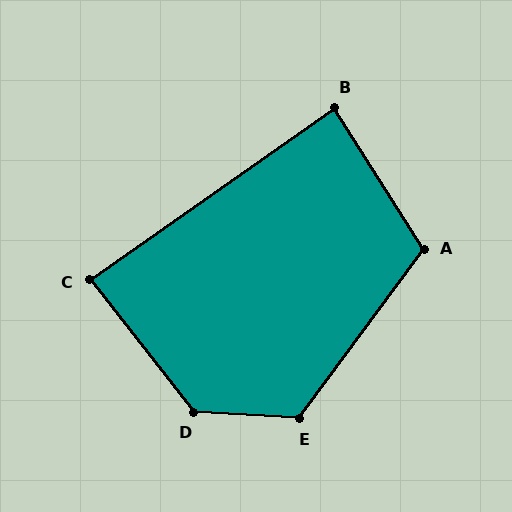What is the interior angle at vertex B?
Approximately 87 degrees (approximately right).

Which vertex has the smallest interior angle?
C, at approximately 87 degrees.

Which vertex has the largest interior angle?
D, at approximately 132 degrees.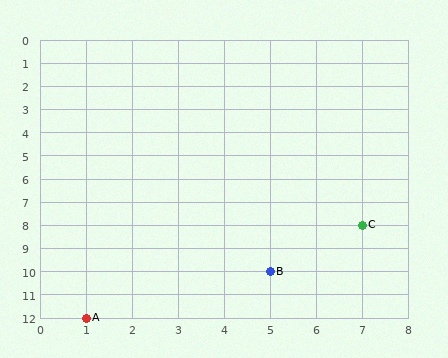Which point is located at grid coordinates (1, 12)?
Point A is at (1, 12).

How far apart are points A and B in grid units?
Points A and B are 4 columns and 2 rows apart (about 4.5 grid units diagonally).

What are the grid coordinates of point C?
Point C is at grid coordinates (7, 8).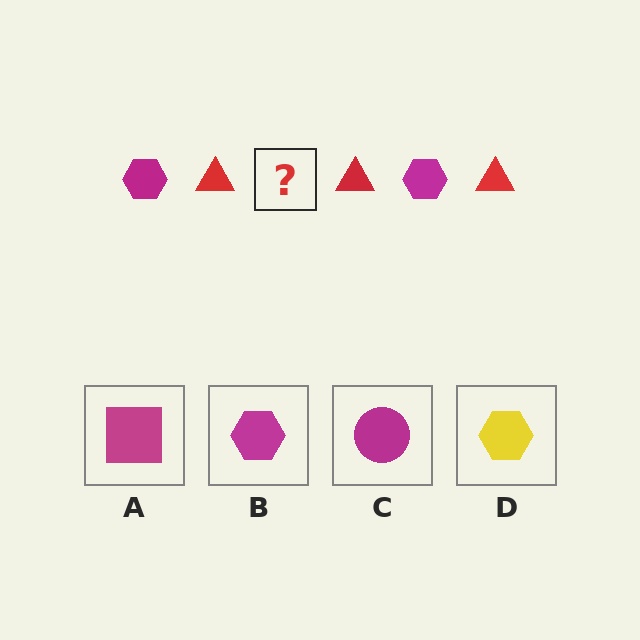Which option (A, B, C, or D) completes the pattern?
B.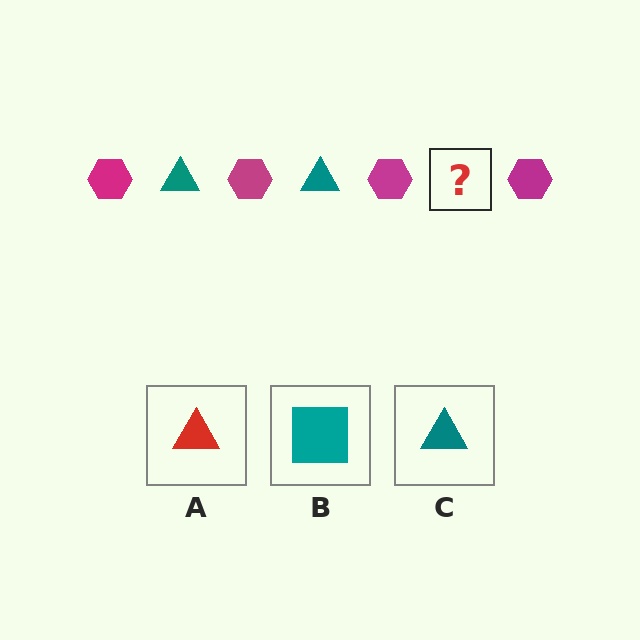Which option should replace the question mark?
Option C.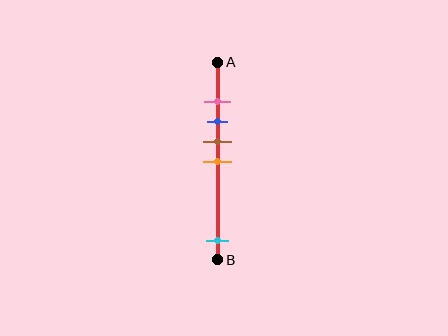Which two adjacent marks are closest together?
The pink and blue marks are the closest adjacent pair.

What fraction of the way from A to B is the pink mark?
The pink mark is approximately 20% (0.2) of the way from A to B.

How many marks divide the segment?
There are 5 marks dividing the segment.